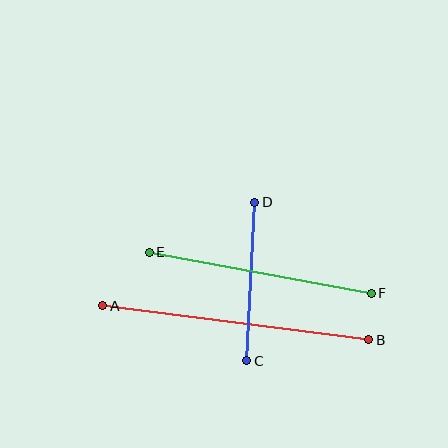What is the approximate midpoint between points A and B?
The midpoint is at approximately (236, 323) pixels.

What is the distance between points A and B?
The distance is approximately 268 pixels.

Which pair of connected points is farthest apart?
Points A and B are farthest apart.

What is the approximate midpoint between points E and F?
The midpoint is at approximately (260, 273) pixels.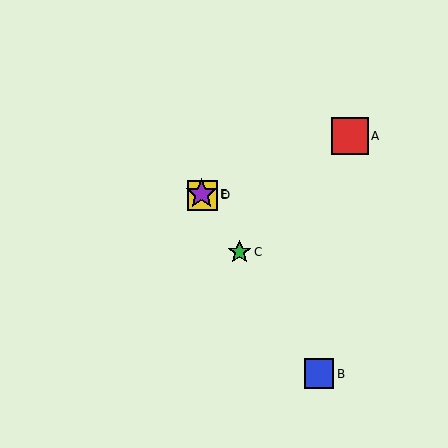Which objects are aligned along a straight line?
Objects B, C, D, E are aligned along a straight line.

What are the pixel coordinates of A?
Object A is at (350, 136).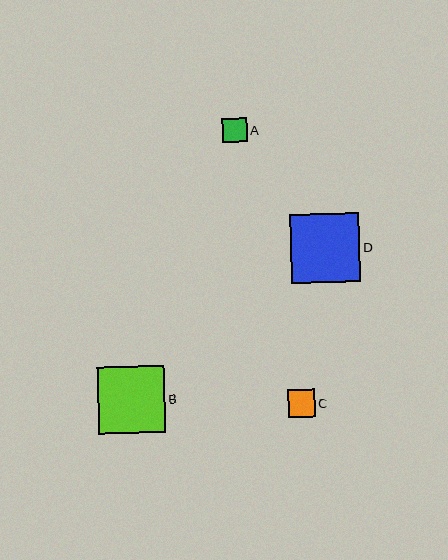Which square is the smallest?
Square A is the smallest with a size of approximately 24 pixels.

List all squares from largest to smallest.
From largest to smallest: D, B, C, A.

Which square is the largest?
Square D is the largest with a size of approximately 69 pixels.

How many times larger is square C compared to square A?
Square C is approximately 1.1 times the size of square A.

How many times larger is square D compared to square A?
Square D is approximately 2.9 times the size of square A.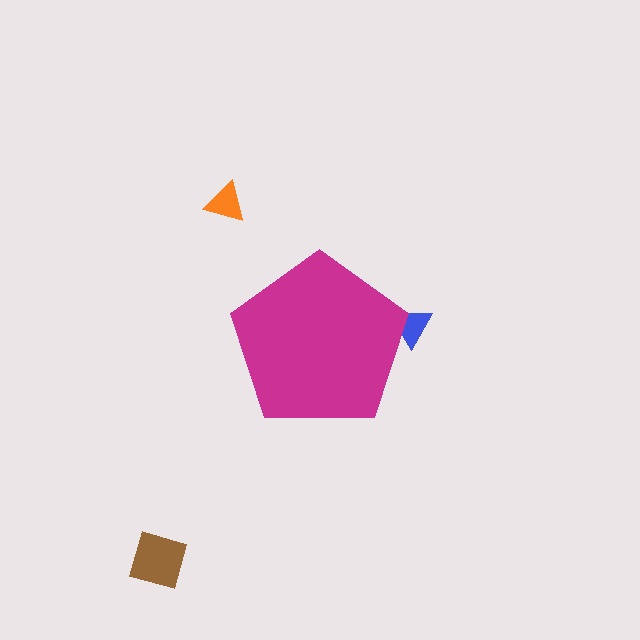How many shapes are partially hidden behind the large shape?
1 shape is partially hidden.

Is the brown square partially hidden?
No, the brown square is fully visible.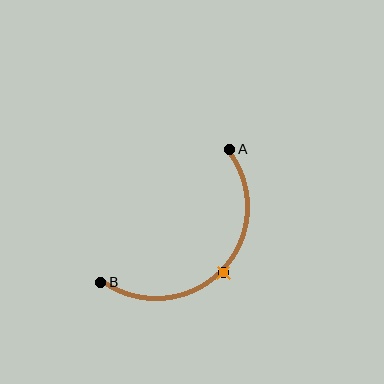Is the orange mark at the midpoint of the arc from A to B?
Yes. The orange mark lies on the arc at equal arc-length from both A and B — it is the arc midpoint.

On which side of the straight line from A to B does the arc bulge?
The arc bulges below and to the right of the straight line connecting A and B.